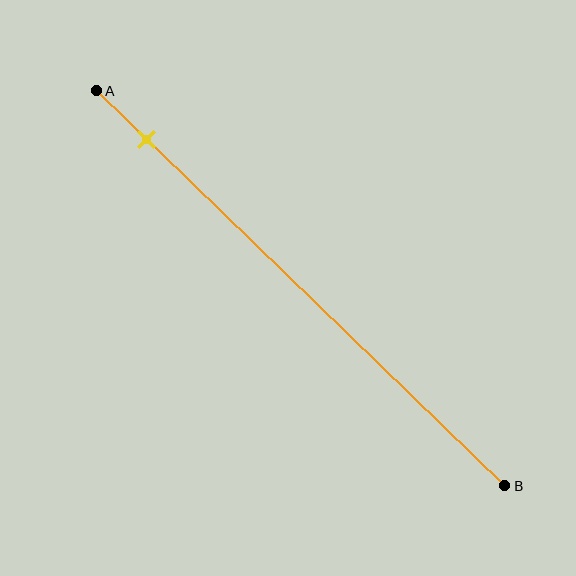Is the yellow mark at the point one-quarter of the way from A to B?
No, the mark is at about 10% from A, not at the 25% one-quarter point.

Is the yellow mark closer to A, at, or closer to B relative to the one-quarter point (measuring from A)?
The yellow mark is closer to point A than the one-quarter point of segment AB.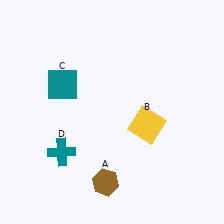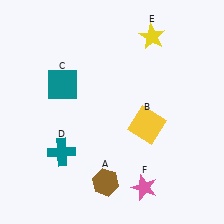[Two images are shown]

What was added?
A yellow star (E), a pink star (F) were added in Image 2.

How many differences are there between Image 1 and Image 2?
There are 2 differences between the two images.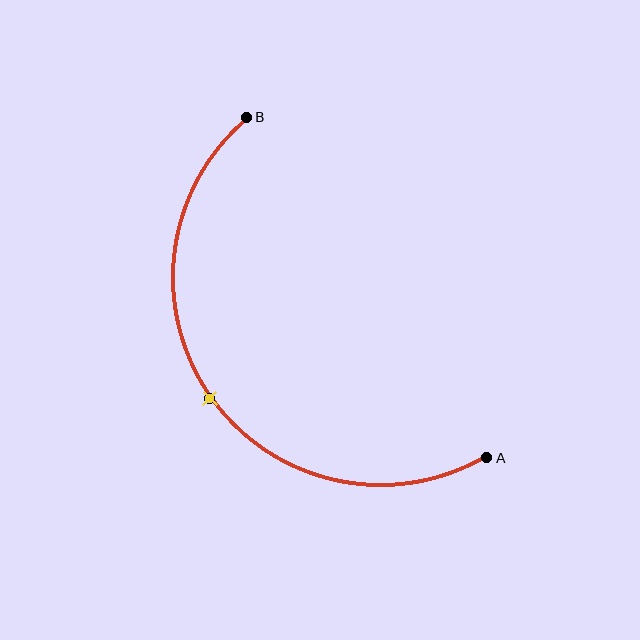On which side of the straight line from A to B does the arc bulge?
The arc bulges below and to the left of the straight line connecting A and B.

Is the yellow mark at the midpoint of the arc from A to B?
Yes. The yellow mark lies on the arc at equal arc-length from both A and B — it is the arc midpoint.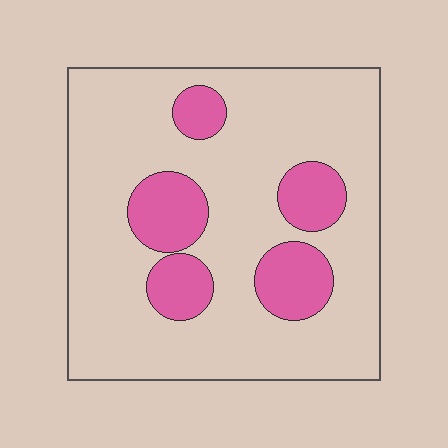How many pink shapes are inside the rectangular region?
5.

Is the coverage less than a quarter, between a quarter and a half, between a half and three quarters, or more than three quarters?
Less than a quarter.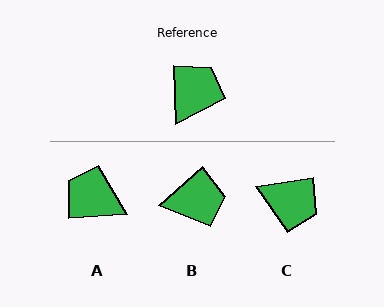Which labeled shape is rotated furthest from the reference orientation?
A, about 93 degrees away.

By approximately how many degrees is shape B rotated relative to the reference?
Approximately 50 degrees clockwise.